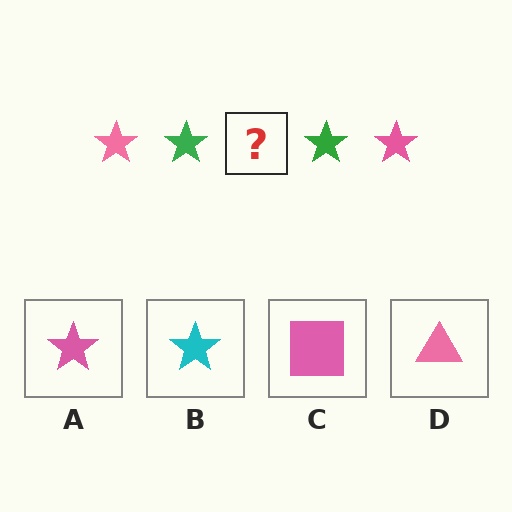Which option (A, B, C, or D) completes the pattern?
A.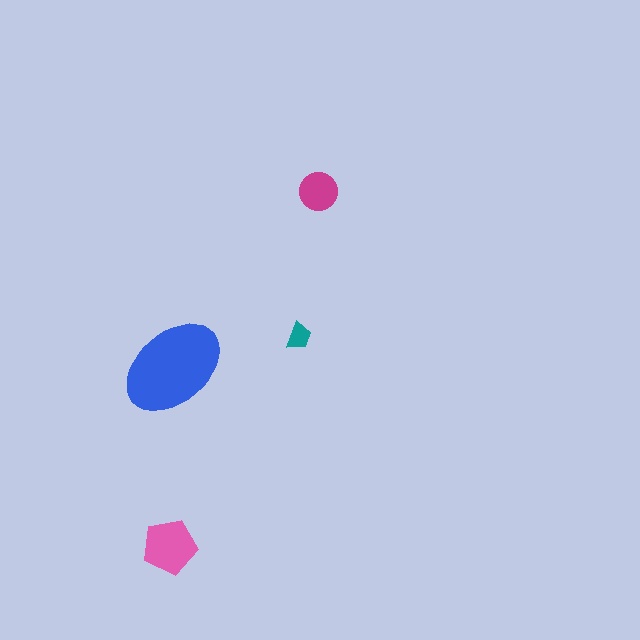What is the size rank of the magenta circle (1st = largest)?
3rd.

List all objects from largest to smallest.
The blue ellipse, the pink pentagon, the magenta circle, the teal trapezoid.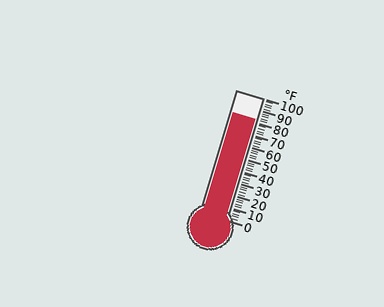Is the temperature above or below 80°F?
The temperature is above 80°F.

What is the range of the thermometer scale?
The thermometer scale ranges from 0°F to 100°F.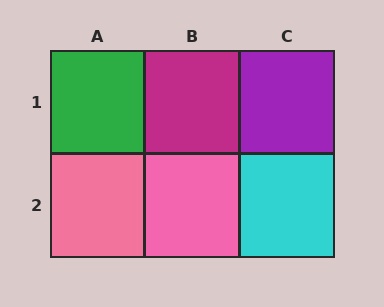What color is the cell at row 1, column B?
Magenta.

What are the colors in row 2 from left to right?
Pink, pink, cyan.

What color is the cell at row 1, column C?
Purple.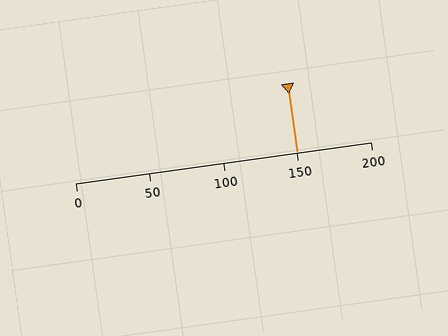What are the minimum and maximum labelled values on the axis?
The axis runs from 0 to 200.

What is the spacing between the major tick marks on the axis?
The major ticks are spaced 50 apart.